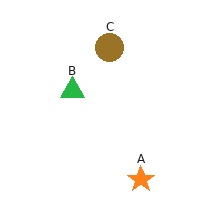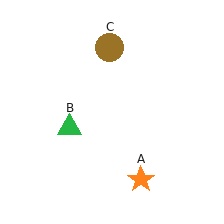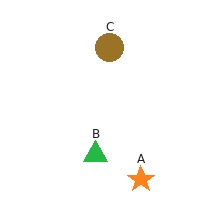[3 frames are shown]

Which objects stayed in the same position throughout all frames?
Orange star (object A) and brown circle (object C) remained stationary.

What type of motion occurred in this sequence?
The green triangle (object B) rotated counterclockwise around the center of the scene.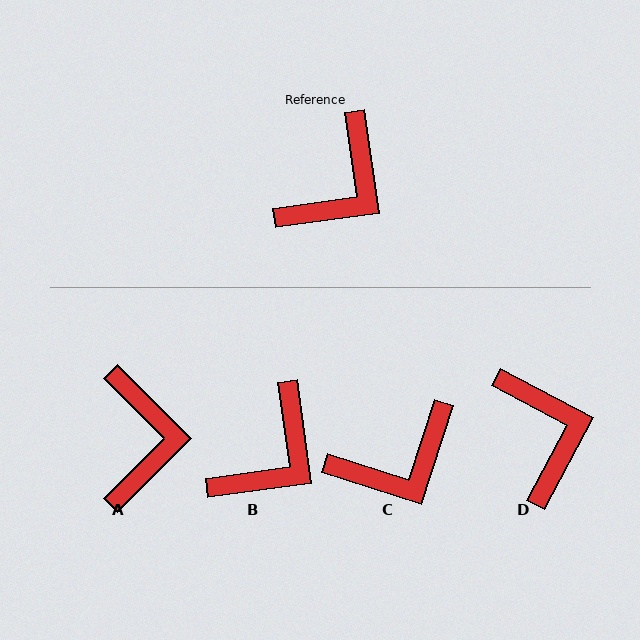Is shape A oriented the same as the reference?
No, it is off by about 37 degrees.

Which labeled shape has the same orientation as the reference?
B.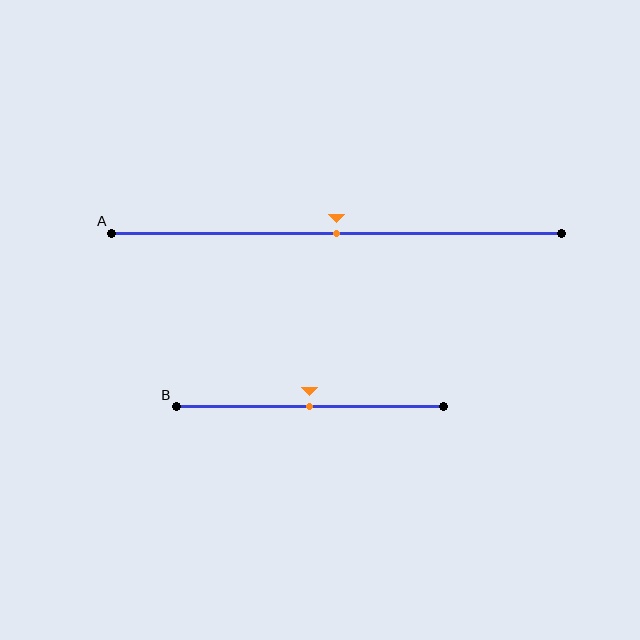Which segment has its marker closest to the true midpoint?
Segment A has its marker closest to the true midpoint.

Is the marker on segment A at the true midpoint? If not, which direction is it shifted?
Yes, the marker on segment A is at the true midpoint.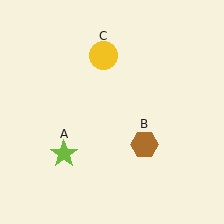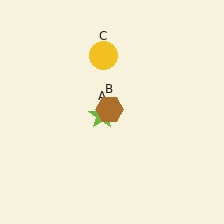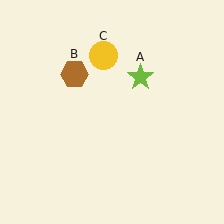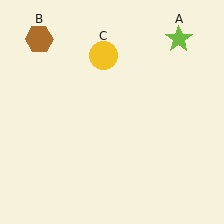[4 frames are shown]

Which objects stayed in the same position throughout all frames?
Yellow circle (object C) remained stationary.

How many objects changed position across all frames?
2 objects changed position: lime star (object A), brown hexagon (object B).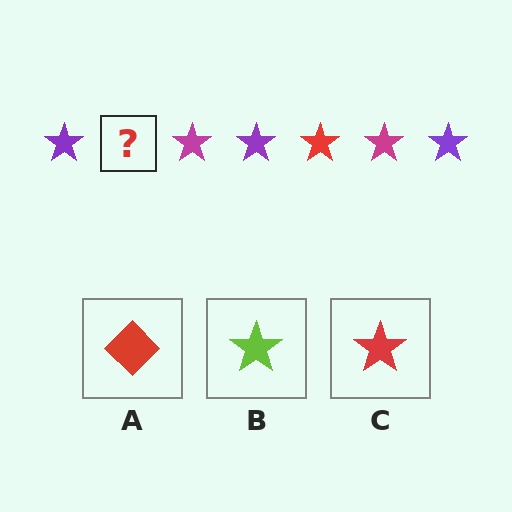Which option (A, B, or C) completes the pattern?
C.